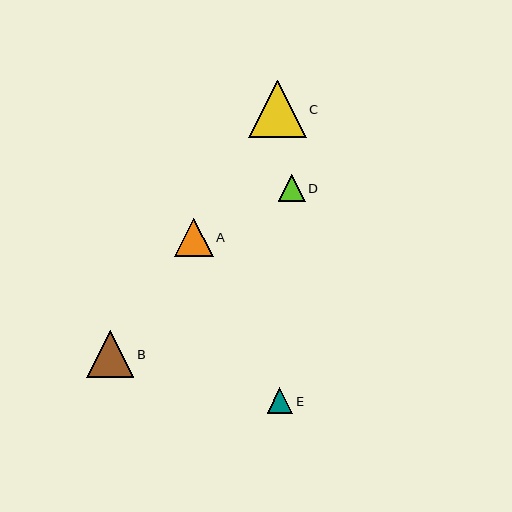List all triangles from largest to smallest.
From largest to smallest: C, B, A, D, E.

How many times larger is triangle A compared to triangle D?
Triangle A is approximately 1.4 times the size of triangle D.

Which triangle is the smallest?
Triangle E is the smallest with a size of approximately 26 pixels.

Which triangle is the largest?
Triangle C is the largest with a size of approximately 57 pixels.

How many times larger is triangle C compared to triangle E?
Triangle C is approximately 2.2 times the size of triangle E.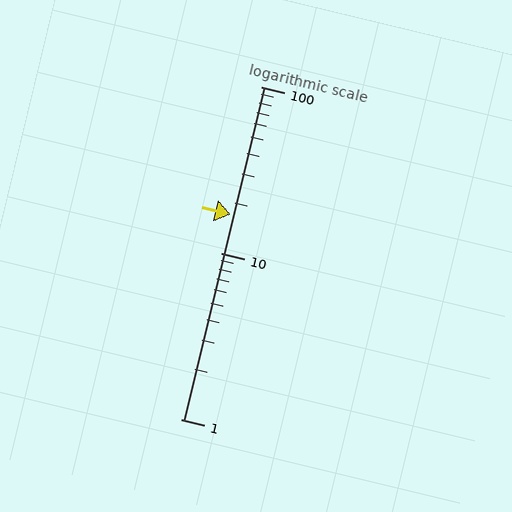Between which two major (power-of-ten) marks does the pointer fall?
The pointer is between 10 and 100.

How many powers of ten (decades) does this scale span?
The scale spans 2 decades, from 1 to 100.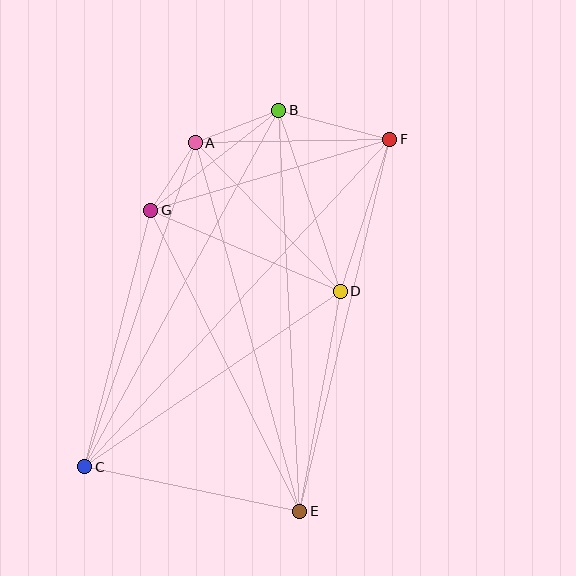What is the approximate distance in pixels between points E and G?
The distance between E and G is approximately 336 pixels.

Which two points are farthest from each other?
Points C and F are farthest from each other.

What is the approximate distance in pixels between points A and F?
The distance between A and F is approximately 194 pixels.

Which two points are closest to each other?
Points A and G are closest to each other.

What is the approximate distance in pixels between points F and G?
The distance between F and G is approximately 249 pixels.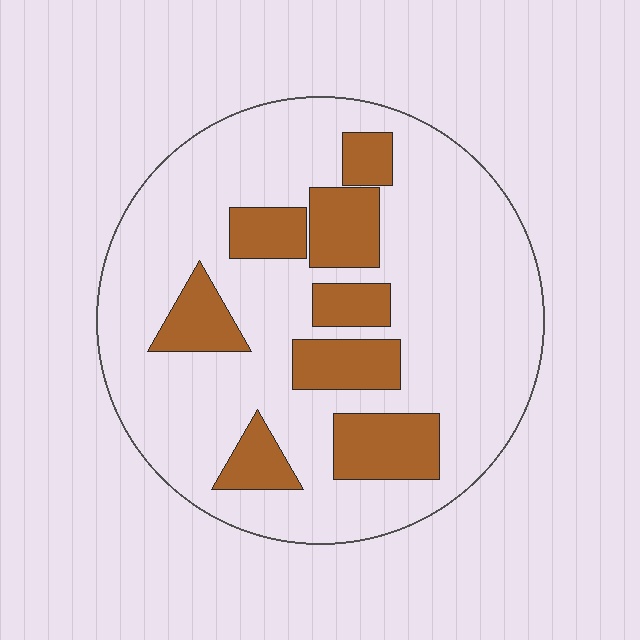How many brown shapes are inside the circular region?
8.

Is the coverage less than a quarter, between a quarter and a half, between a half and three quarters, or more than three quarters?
Less than a quarter.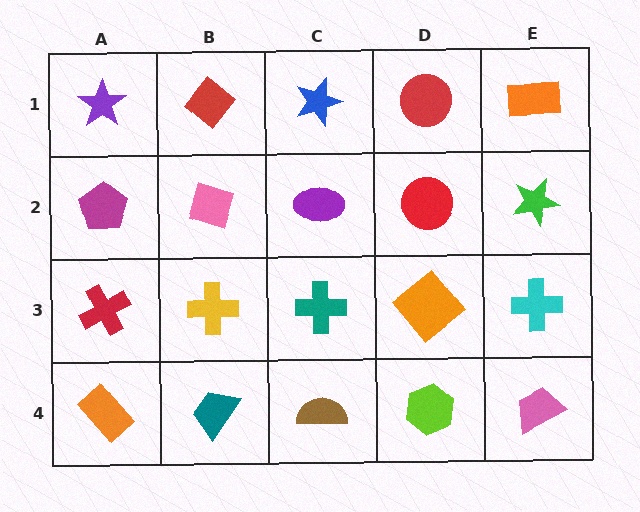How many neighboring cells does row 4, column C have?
3.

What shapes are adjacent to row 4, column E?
A cyan cross (row 3, column E), a lime hexagon (row 4, column D).